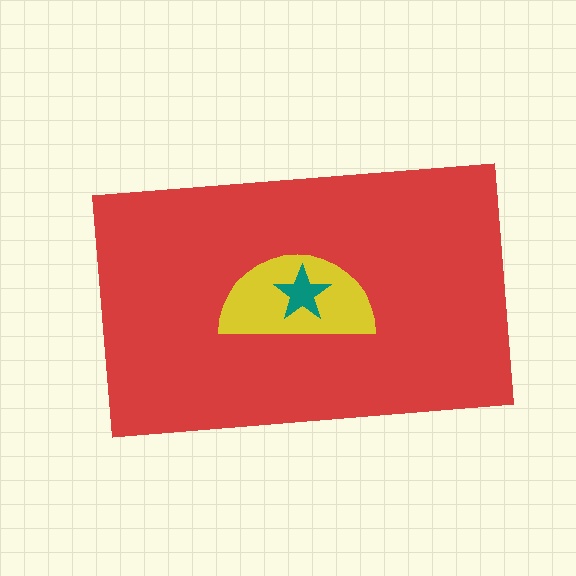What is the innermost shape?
The teal star.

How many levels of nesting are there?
3.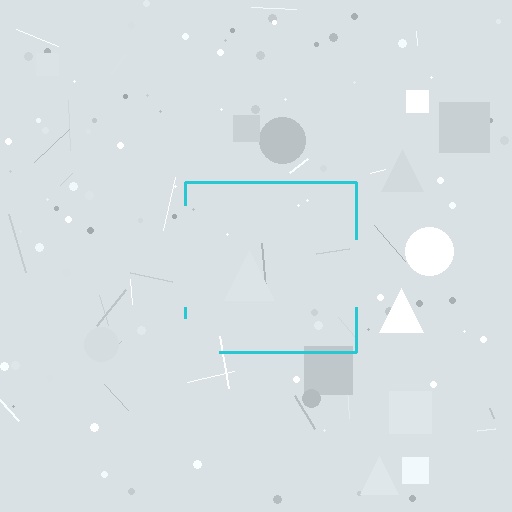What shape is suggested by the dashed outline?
The dashed outline suggests a square.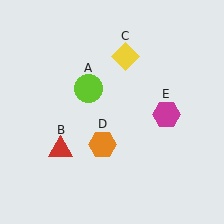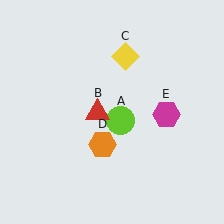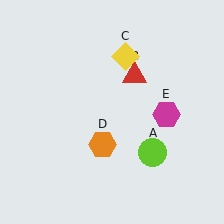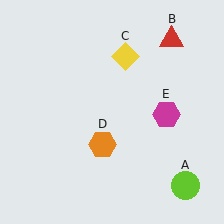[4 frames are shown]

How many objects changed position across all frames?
2 objects changed position: lime circle (object A), red triangle (object B).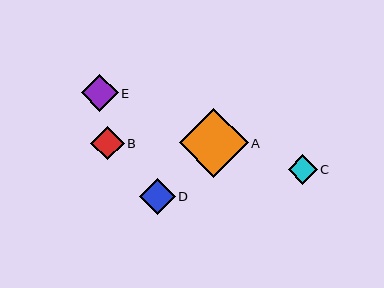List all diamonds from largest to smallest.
From largest to smallest: A, E, D, B, C.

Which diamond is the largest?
Diamond A is the largest with a size of approximately 69 pixels.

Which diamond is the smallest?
Diamond C is the smallest with a size of approximately 29 pixels.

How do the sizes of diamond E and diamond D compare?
Diamond E and diamond D are approximately the same size.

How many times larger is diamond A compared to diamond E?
Diamond A is approximately 1.9 times the size of diamond E.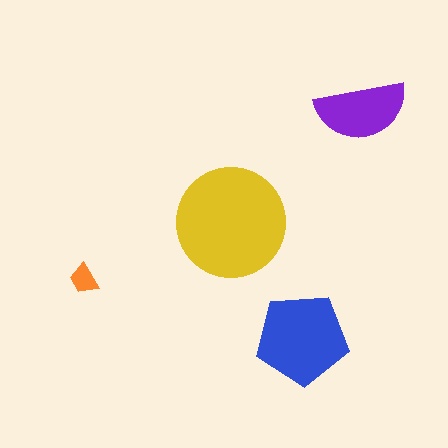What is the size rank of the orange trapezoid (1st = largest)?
4th.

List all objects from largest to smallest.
The yellow circle, the blue pentagon, the purple semicircle, the orange trapezoid.